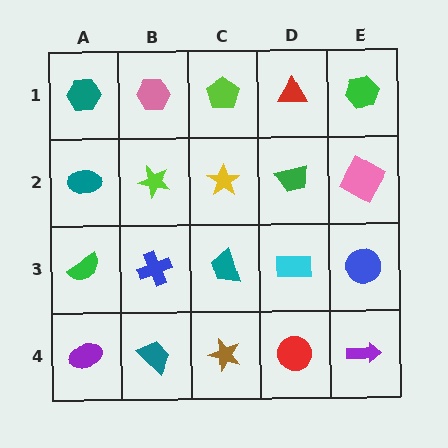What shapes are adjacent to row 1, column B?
A lime star (row 2, column B), a teal hexagon (row 1, column A), a lime pentagon (row 1, column C).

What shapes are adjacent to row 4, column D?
A cyan rectangle (row 3, column D), a brown star (row 4, column C), a purple arrow (row 4, column E).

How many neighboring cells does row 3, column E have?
3.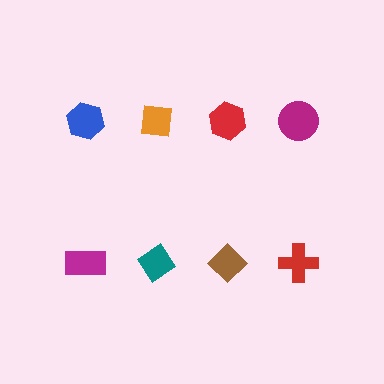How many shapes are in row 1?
4 shapes.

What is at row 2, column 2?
A teal diamond.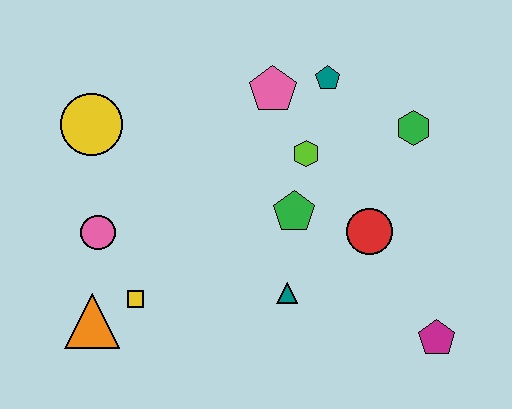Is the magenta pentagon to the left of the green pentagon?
No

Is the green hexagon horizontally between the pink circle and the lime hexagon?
No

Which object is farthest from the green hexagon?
The orange triangle is farthest from the green hexagon.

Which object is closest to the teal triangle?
The green pentagon is closest to the teal triangle.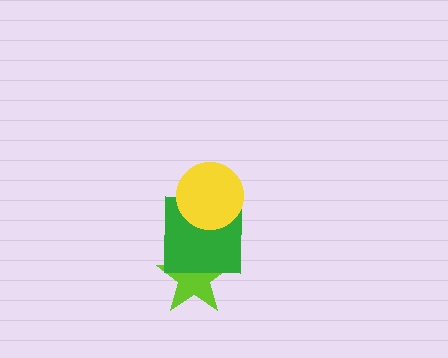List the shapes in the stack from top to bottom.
From top to bottom: the yellow circle, the green square, the lime star.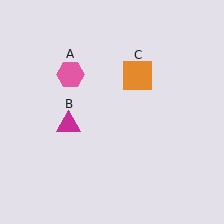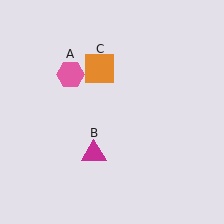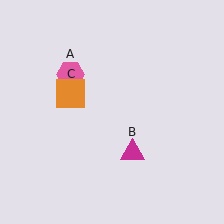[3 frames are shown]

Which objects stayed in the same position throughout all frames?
Pink hexagon (object A) remained stationary.